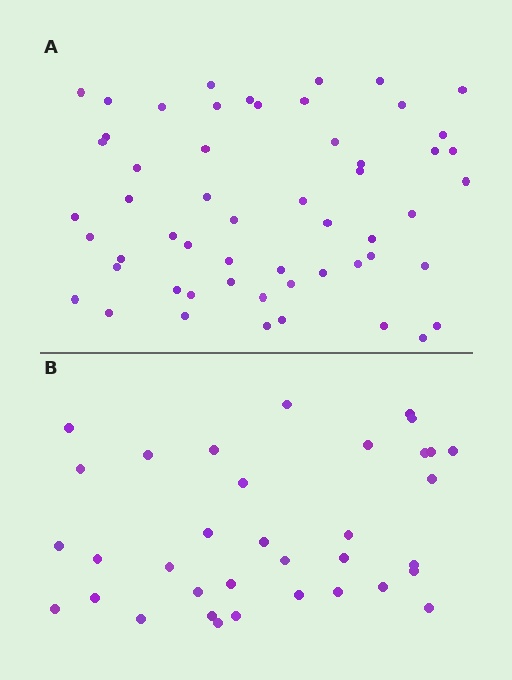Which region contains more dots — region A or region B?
Region A (the top region) has more dots.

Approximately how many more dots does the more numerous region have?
Region A has approximately 20 more dots than region B.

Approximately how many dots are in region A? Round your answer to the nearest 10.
About 60 dots. (The exact count is 55, which rounds to 60.)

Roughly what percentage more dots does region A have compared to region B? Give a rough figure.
About 55% more.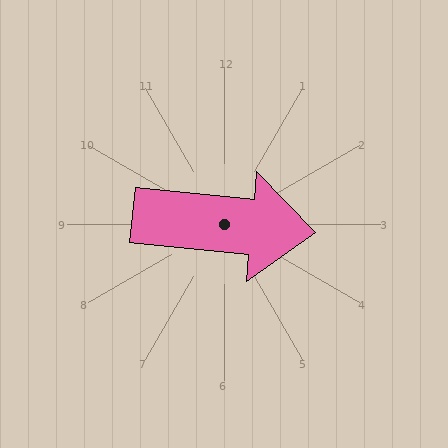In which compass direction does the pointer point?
East.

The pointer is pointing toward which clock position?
Roughly 3 o'clock.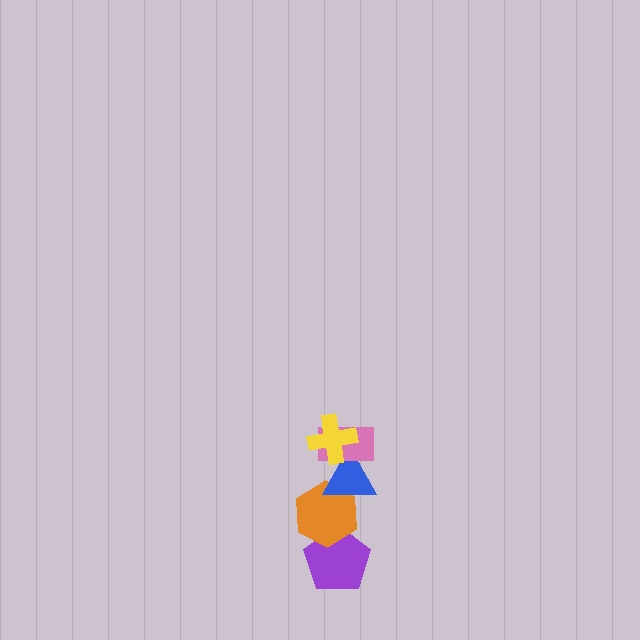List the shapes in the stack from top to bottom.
From top to bottom: the yellow cross, the pink rectangle, the blue triangle, the orange hexagon, the purple pentagon.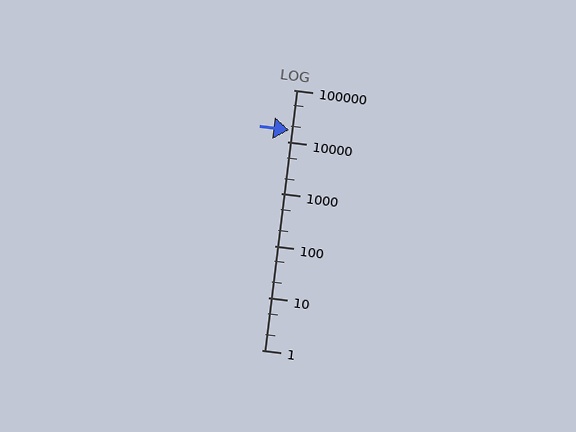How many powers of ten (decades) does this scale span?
The scale spans 5 decades, from 1 to 100000.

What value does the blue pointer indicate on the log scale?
The pointer indicates approximately 17000.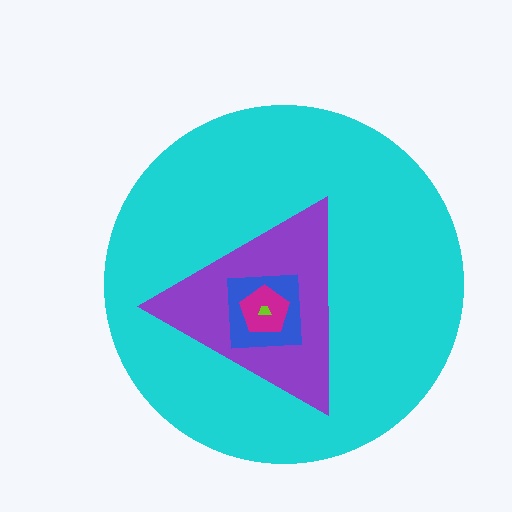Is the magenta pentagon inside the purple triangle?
Yes.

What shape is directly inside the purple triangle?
The blue square.